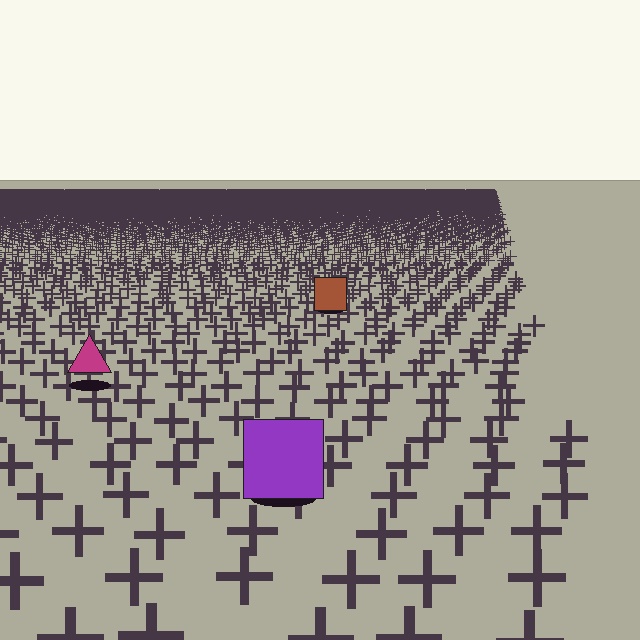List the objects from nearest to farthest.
From nearest to farthest: the purple square, the magenta triangle, the brown square.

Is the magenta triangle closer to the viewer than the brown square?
Yes. The magenta triangle is closer — you can tell from the texture gradient: the ground texture is coarser near it.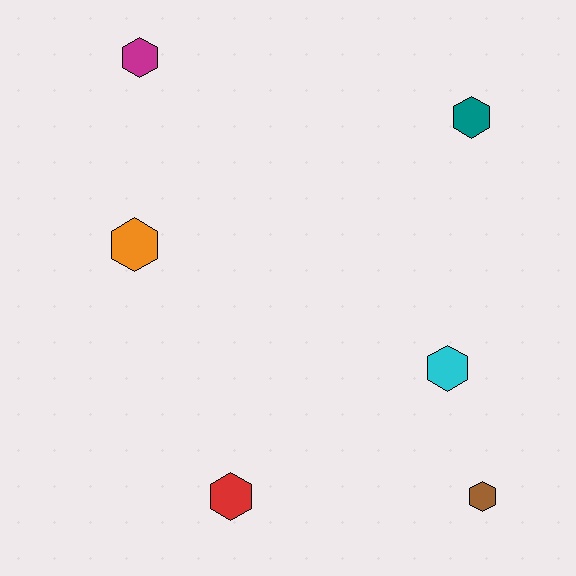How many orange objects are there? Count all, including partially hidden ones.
There is 1 orange object.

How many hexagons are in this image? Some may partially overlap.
There are 6 hexagons.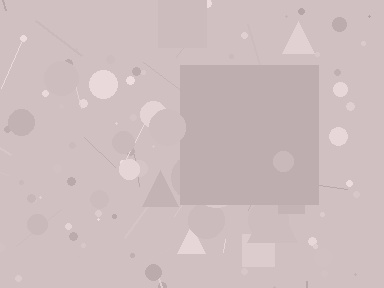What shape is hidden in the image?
A square is hidden in the image.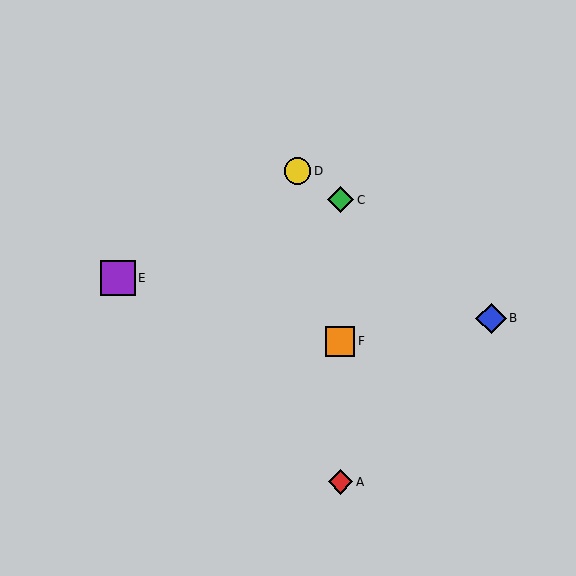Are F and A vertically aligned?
Yes, both are at x≈340.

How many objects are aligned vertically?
3 objects (A, C, F) are aligned vertically.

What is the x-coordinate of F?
Object F is at x≈340.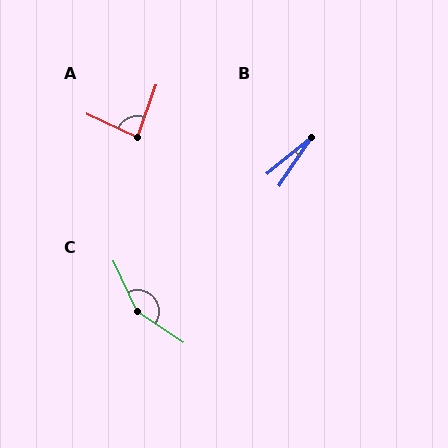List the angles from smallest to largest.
B (17°), A (84°), C (149°).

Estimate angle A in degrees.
Approximately 84 degrees.